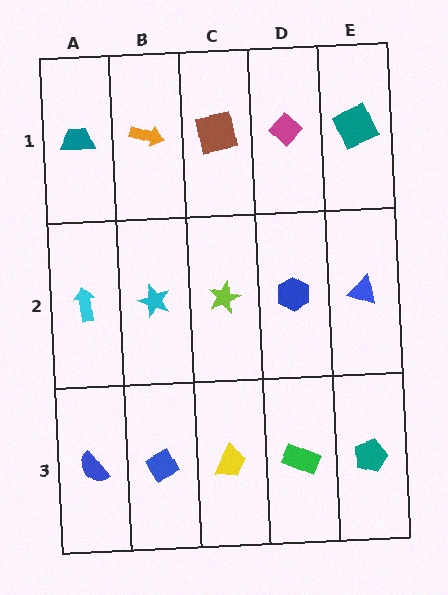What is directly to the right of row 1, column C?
A magenta diamond.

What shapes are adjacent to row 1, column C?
A lime star (row 2, column C), an orange arrow (row 1, column B), a magenta diamond (row 1, column D).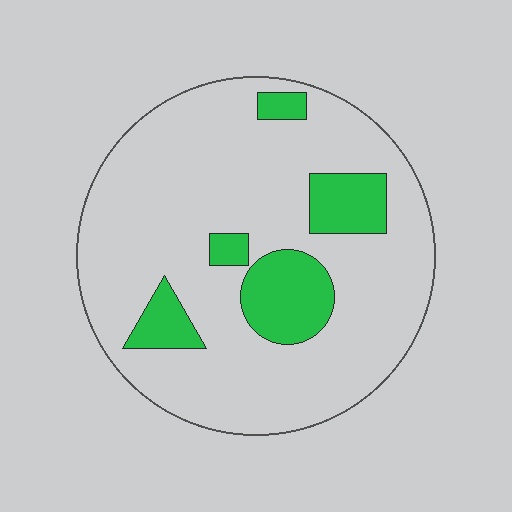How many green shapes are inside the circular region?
5.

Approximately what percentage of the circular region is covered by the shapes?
Approximately 15%.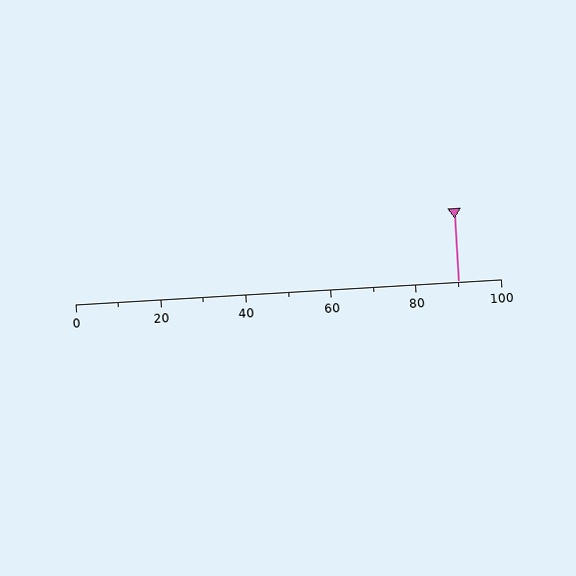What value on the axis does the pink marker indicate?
The marker indicates approximately 90.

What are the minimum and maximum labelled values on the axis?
The axis runs from 0 to 100.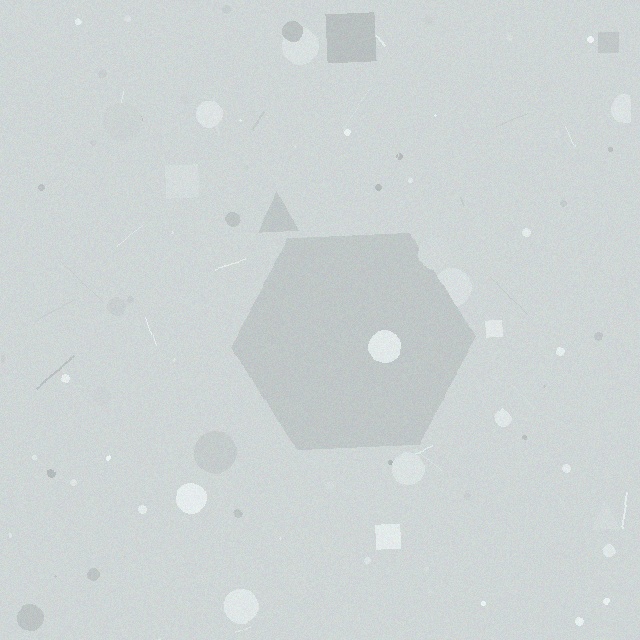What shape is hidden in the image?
A hexagon is hidden in the image.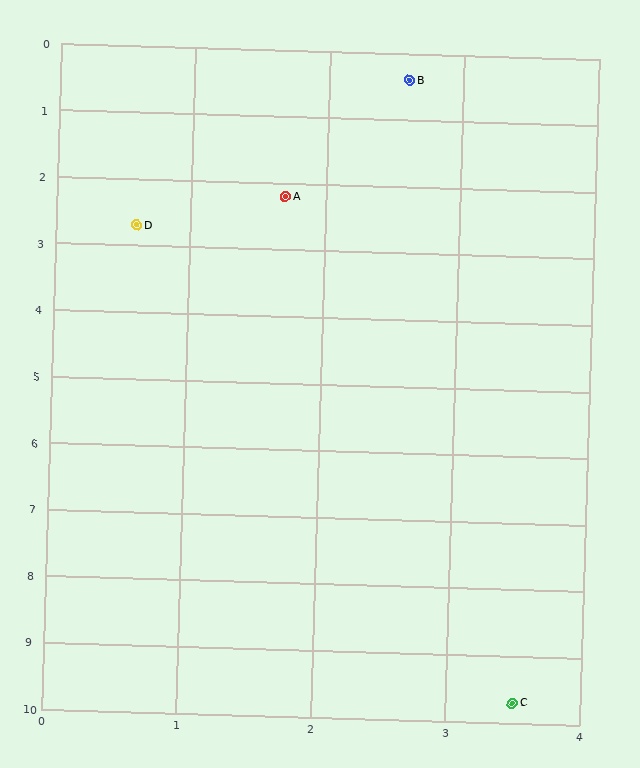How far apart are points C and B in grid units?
Points C and B are about 9.3 grid units apart.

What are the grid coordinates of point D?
Point D is at approximately (0.6, 2.7).